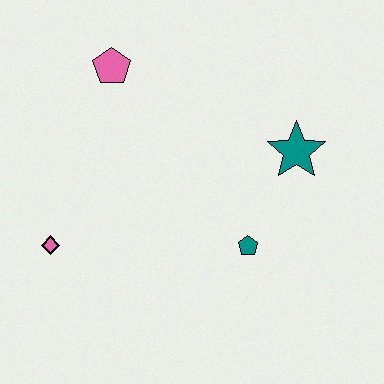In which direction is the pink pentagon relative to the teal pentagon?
The pink pentagon is above the teal pentagon.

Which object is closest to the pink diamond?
The pink pentagon is closest to the pink diamond.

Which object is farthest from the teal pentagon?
The pink pentagon is farthest from the teal pentagon.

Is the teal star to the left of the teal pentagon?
No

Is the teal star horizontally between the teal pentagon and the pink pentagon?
No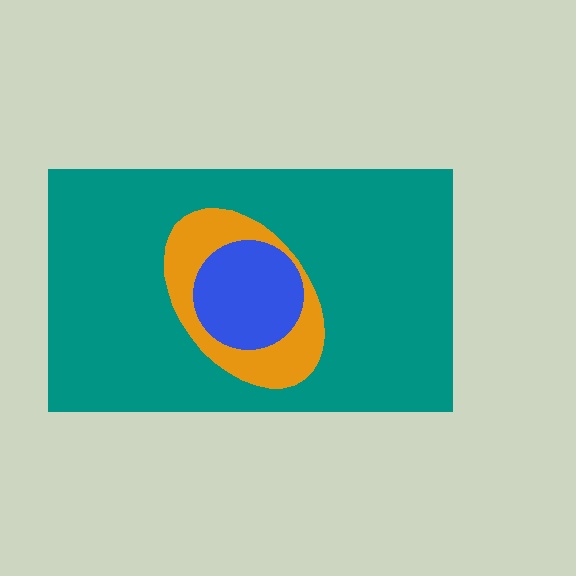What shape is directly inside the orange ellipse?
The blue circle.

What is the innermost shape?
The blue circle.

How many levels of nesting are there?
3.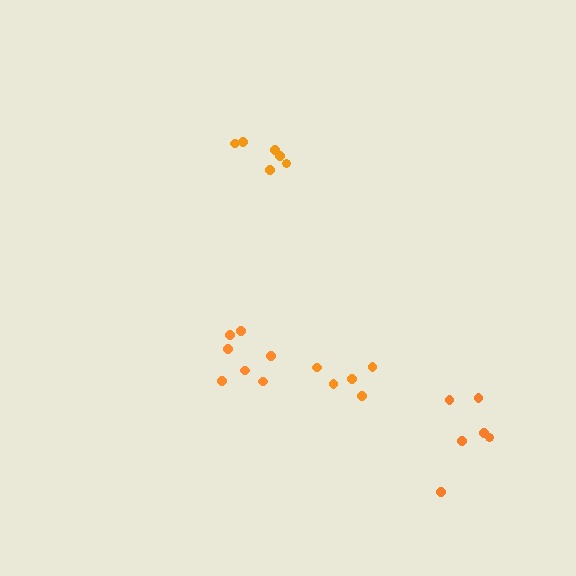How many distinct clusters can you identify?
There are 4 distinct clusters.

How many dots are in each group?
Group 1: 6 dots, Group 2: 6 dots, Group 3: 7 dots, Group 4: 5 dots (24 total).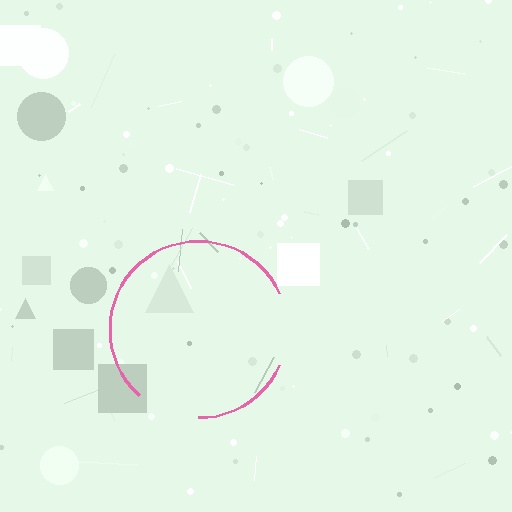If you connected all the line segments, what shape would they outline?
They would outline a circle.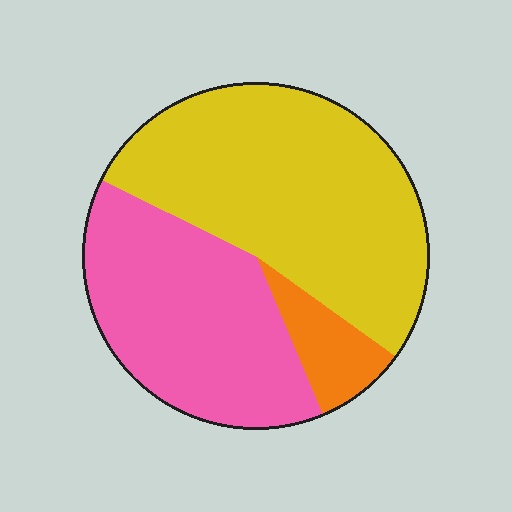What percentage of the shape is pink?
Pink takes up between a third and a half of the shape.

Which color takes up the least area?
Orange, at roughly 10%.